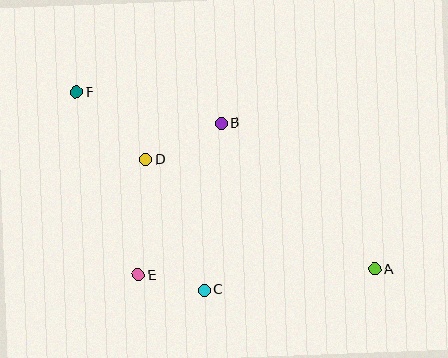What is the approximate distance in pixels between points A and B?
The distance between A and B is approximately 212 pixels.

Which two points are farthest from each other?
Points A and F are farthest from each other.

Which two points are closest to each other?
Points C and E are closest to each other.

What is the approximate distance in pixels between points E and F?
The distance between E and F is approximately 193 pixels.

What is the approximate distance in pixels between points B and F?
The distance between B and F is approximately 148 pixels.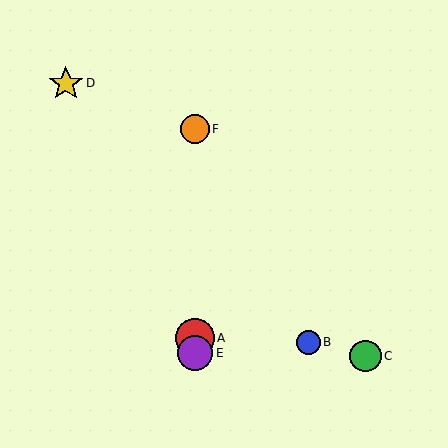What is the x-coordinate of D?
Object D is at x≈66.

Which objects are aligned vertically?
Objects A, E, F are aligned vertically.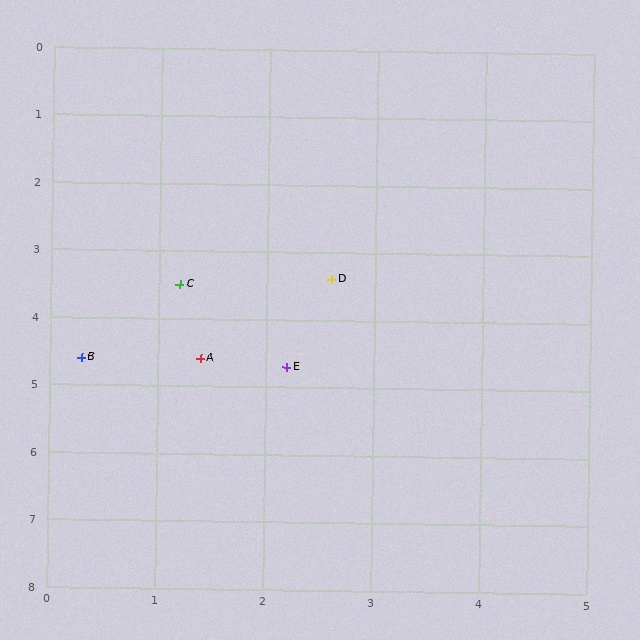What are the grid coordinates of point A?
Point A is at approximately (1.4, 4.6).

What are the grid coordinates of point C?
Point C is at approximately (1.2, 3.5).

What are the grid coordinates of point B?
Point B is at approximately (0.3, 4.6).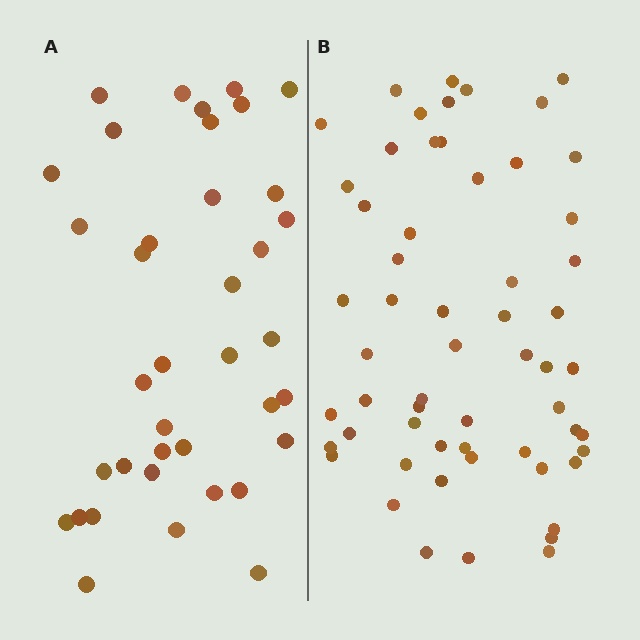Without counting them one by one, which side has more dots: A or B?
Region B (the right region) has more dots.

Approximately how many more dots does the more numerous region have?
Region B has approximately 20 more dots than region A.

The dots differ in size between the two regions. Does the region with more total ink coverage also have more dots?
No. Region A has more total ink coverage because its dots are larger, but region B actually contains more individual dots. Total area can be misleading — the number of items is what matters here.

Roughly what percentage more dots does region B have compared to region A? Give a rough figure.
About 55% more.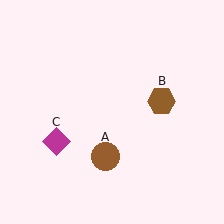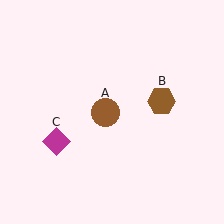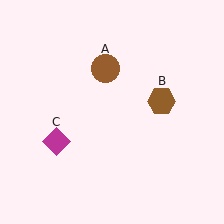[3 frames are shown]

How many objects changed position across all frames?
1 object changed position: brown circle (object A).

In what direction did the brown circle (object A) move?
The brown circle (object A) moved up.